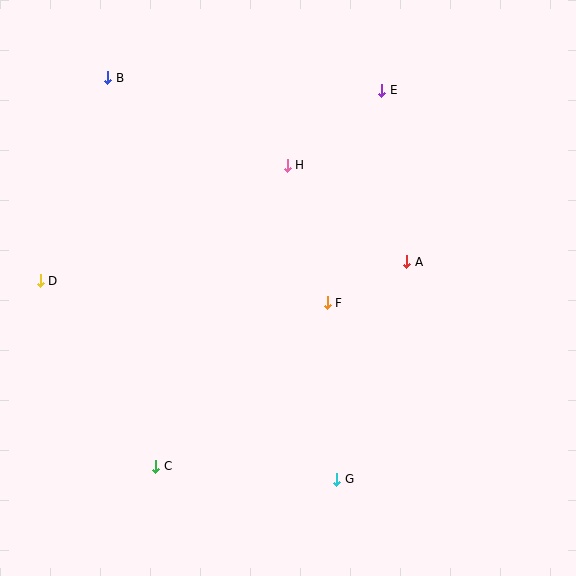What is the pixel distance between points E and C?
The distance between E and C is 439 pixels.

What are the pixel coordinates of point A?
Point A is at (407, 262).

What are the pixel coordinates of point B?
Point B is at (108, 78).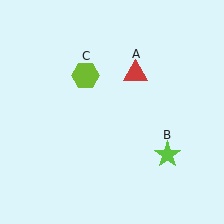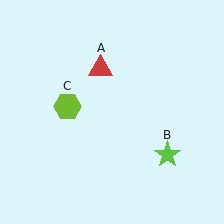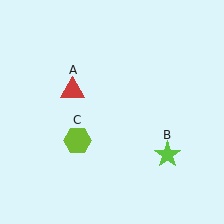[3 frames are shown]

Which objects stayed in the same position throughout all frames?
Lime star (object B) remained stationary.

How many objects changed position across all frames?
2 objects changed position: red triangle (object A), lime hexagon (object C).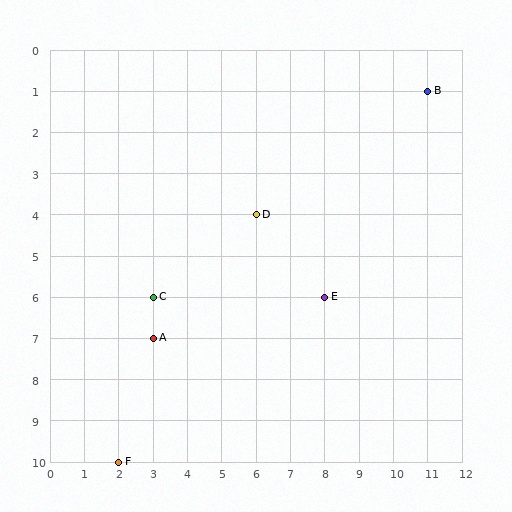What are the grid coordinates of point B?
Point B is at grid coordinates (11, 1).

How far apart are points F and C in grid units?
Points F and C are 1 column and 4 rows apart (about 4.1 grid units diagonally).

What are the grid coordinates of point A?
Point A is at grid coordinates (3, 7).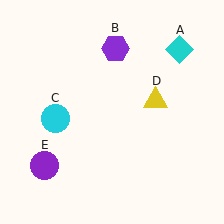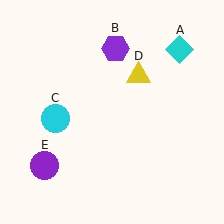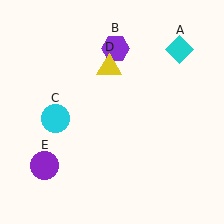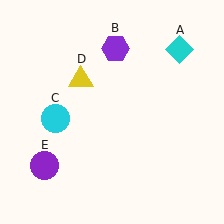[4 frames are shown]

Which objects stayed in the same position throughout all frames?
Cyan diamond (object A) and purple hexagon (object B) and cyan circle (object C) and purple circle (object E) remained stationary.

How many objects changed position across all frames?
1 object changed position: yellow triangle (object D).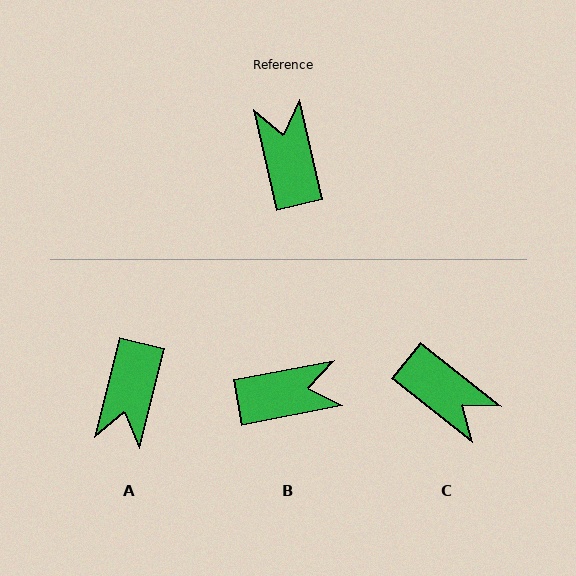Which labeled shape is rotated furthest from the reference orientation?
A, about 153 degrees away.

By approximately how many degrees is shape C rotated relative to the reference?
Approximately 142 degrees clockwise.